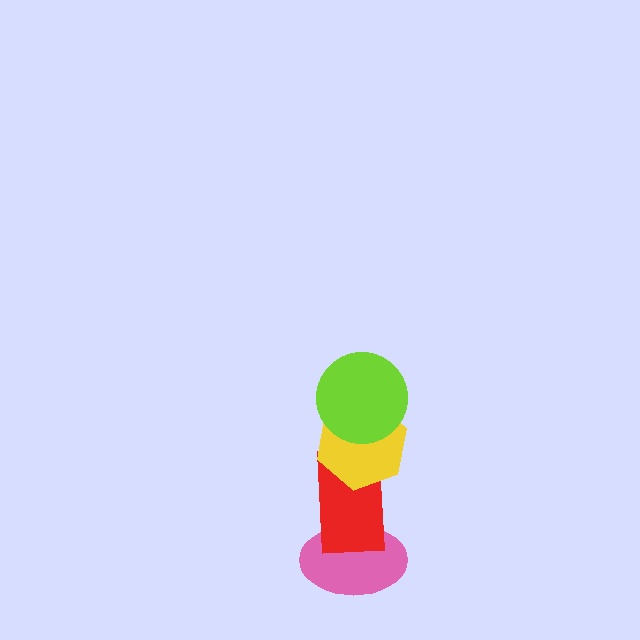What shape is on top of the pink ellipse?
The red rectangle is on top of the pink ellipse.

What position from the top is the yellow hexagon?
The yellow hexagon is 2nd from the top.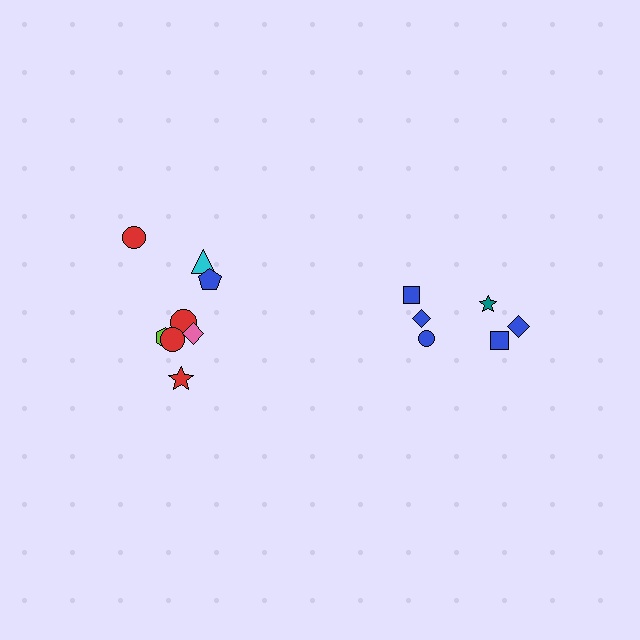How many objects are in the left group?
There are 8 objects.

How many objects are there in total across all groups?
There are 14 objects.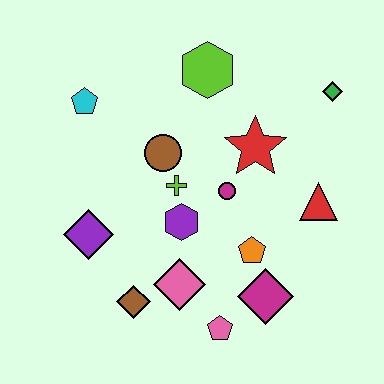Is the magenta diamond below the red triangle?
Yes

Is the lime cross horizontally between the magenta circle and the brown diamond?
Yes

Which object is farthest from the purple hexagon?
The green diamond is farthest from the purple hexagon.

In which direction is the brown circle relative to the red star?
The brown circle is to the left of the red star.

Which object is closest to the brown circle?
The lime cross is closest to the brown circle.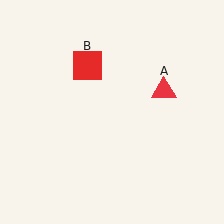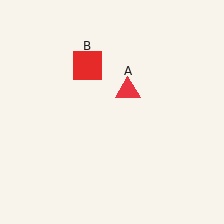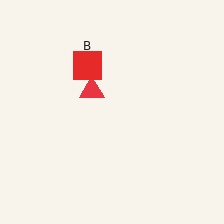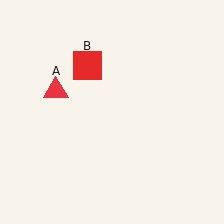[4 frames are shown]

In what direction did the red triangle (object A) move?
The red triangle (object A) moved left.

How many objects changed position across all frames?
1 object changed position: red triangle (object A).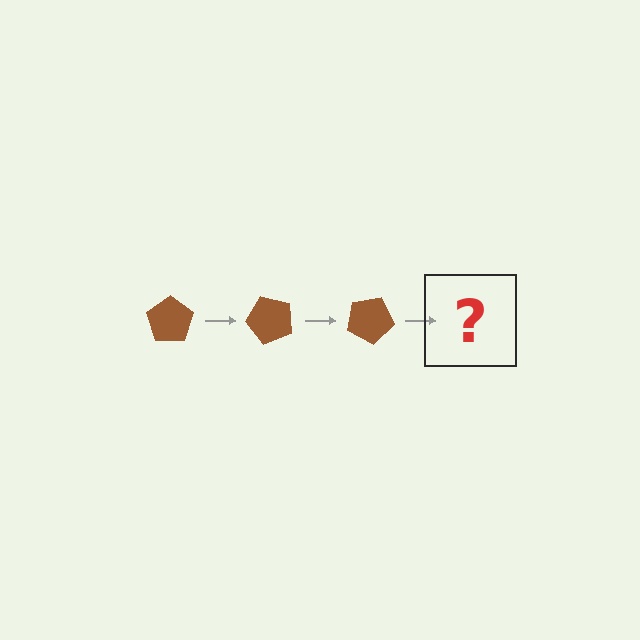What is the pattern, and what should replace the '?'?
The pattern is that the pentagon rotates 50 degrees each step. The '?' should be a brown pentagon rotated 150 degrees.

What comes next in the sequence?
The next element should be a brown pentagon rotated 150 degrees.